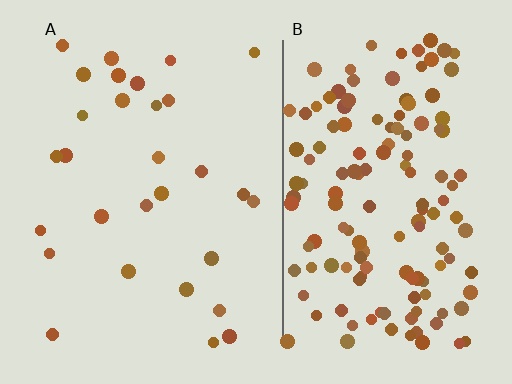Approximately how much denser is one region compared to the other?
Approximately 5.0× — region B over region A.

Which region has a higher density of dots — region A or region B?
B (the right).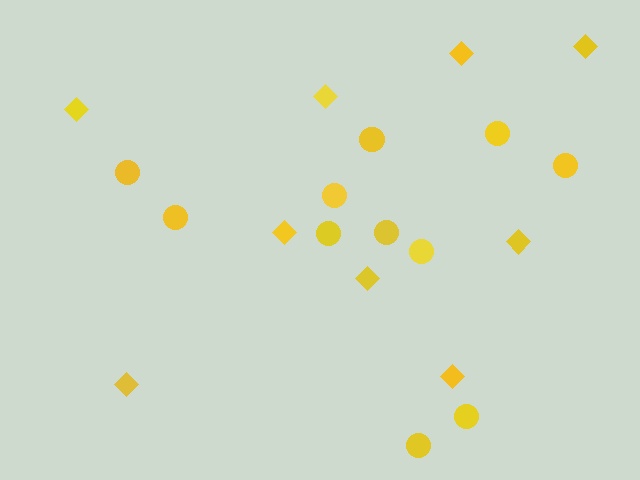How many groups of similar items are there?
There are 2 groups: one group of diamonds (9) and one group of circles (11).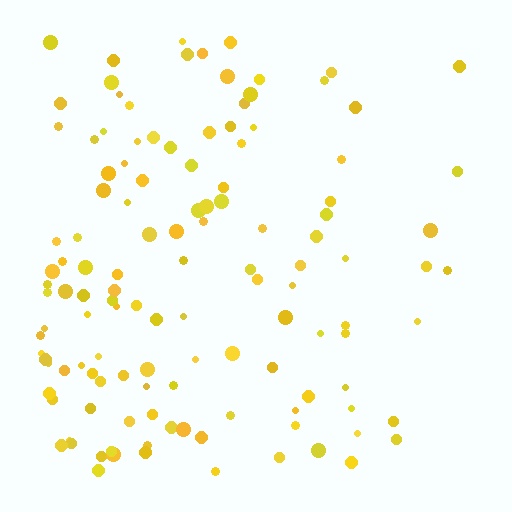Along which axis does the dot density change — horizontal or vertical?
Horizontal.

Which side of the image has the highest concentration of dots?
The left.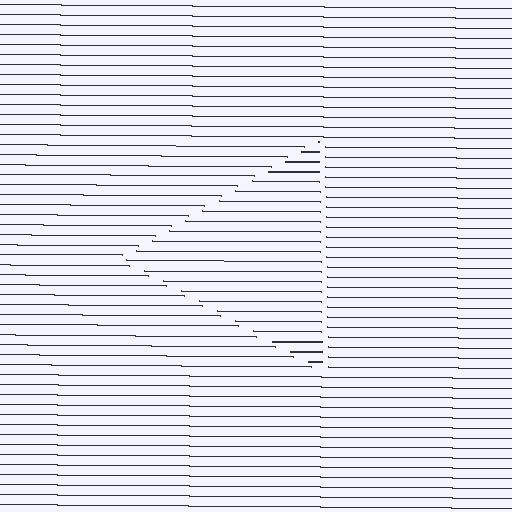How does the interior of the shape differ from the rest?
The interior of the shape contains the same grating, shifted by half a period — the contour is defined by the phase discontinuity where line-ends from the inner and outer gratings abut.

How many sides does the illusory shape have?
3 sides — the line-ends trace a triangle.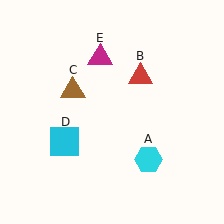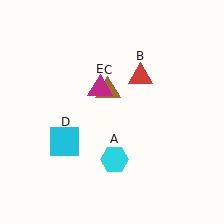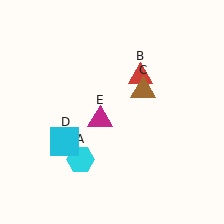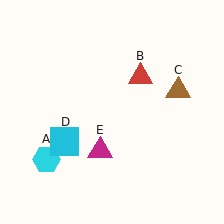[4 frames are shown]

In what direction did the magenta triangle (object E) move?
The magenta triangle (object E) moved down.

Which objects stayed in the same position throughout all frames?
Red triangle (object B) and cyan square (object D) remained stationary.